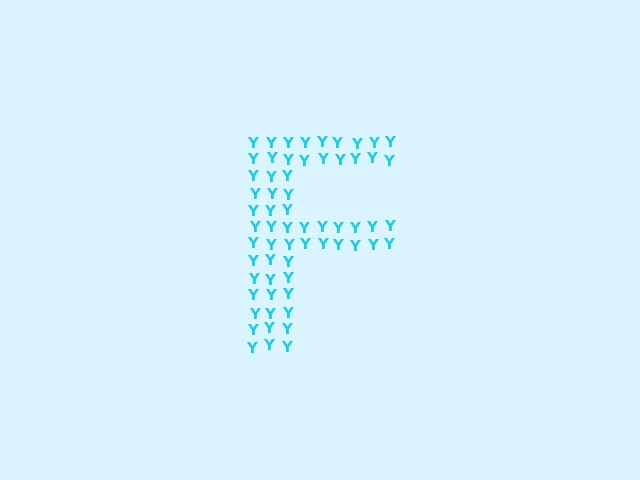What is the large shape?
The large shape is the letter F.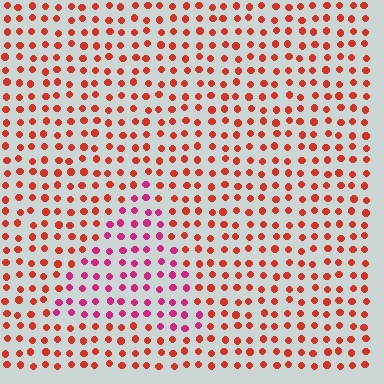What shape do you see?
I see a triangle.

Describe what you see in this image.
The image is filled with small red elements in a uniform arrangement. A triangle-shaped region is visible where the elements are tinted to a slightly different hue, forming a subtle color boundary.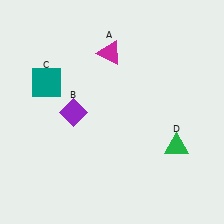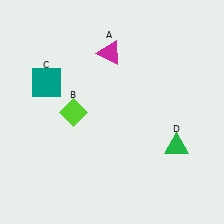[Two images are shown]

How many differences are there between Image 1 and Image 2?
There is 1 difference between the two images.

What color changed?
The diamond (B) changed from purple in Image 1 to lime in Image 2.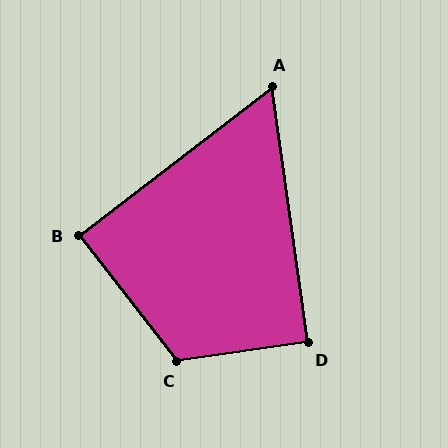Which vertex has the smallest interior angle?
A, at approximately 60 degrees.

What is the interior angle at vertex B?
Approximately 90 degrees (approximately right).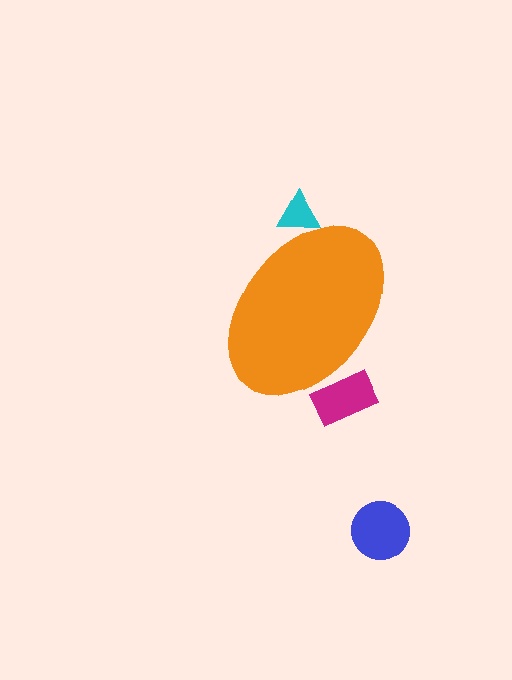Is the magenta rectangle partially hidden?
Yes, the magenta rectangle is partially hidden behind the orange ellipse.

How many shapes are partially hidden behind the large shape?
2 shapes are partially hidden.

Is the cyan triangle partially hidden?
Yes, the cyan triangle is partially hidden behind the orange ellipse.